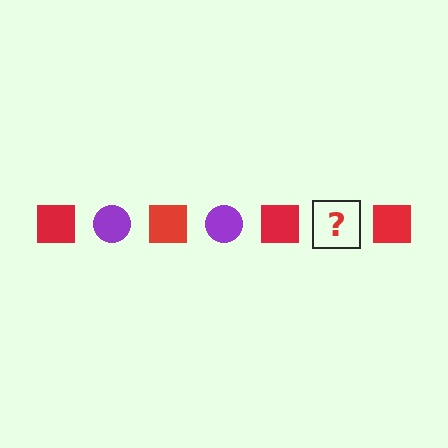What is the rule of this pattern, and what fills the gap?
The rule is that the pattern alternates between red square and purple circle. The gap should be filled with a purple circle.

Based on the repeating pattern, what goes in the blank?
The blank should be a purple circle.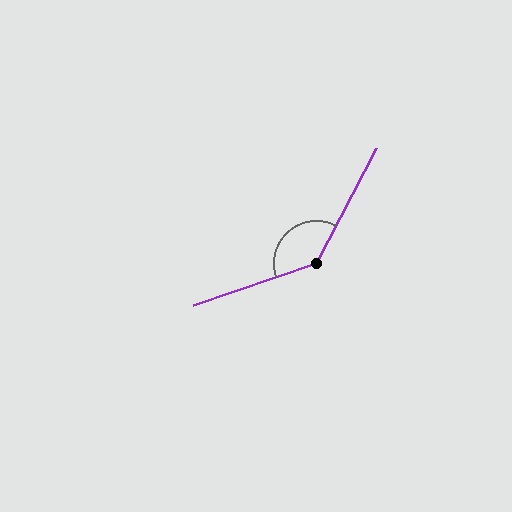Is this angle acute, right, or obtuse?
It is obtuse.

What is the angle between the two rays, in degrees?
Approximately 136 degrees.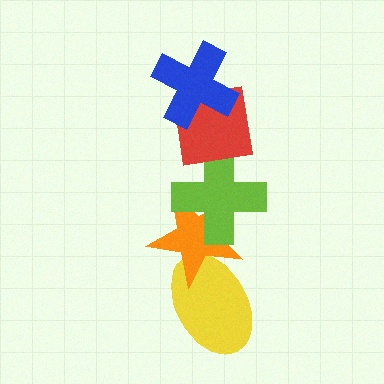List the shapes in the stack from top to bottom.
From top to bottom: the blue cross, the red square, the lime cross, the orange star, the yellow ellipse.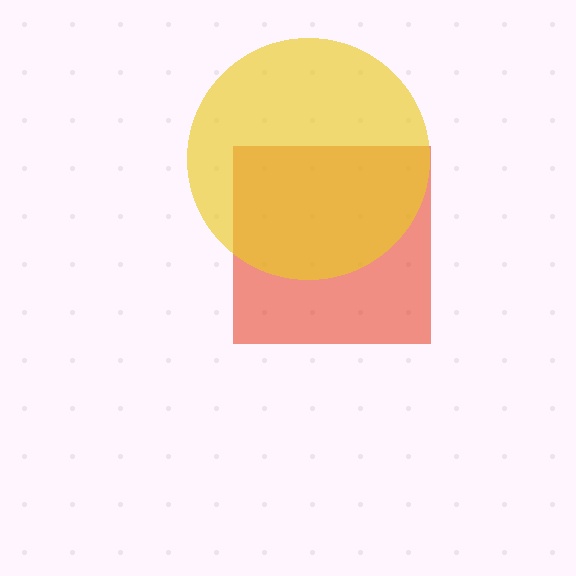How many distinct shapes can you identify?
There are 2 distinct shapes: a red square, a yellow circle.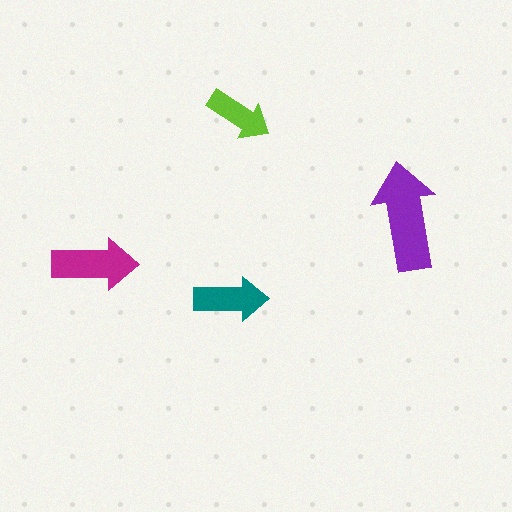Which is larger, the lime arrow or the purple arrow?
The purple one.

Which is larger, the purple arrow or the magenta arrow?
The purple one.